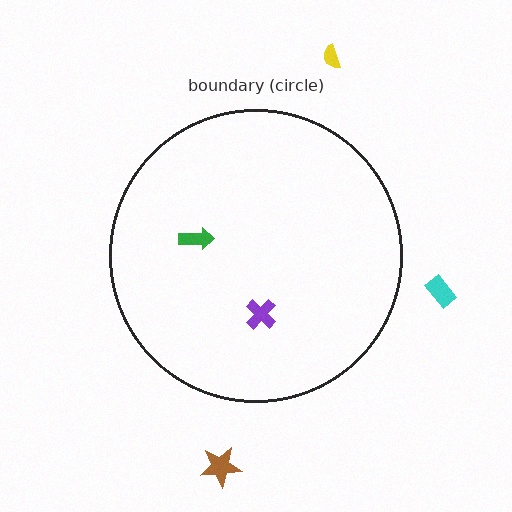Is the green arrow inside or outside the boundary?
Inside.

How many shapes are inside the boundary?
2 inside, 3 outside.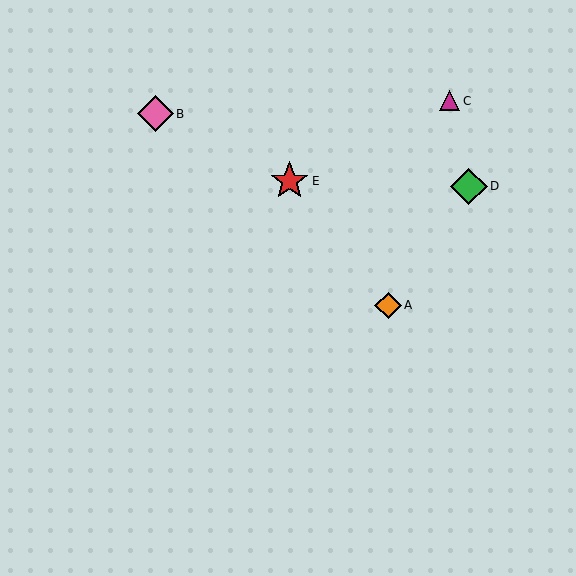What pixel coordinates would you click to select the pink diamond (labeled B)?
Click at (155, 114) to select the pink diamond B.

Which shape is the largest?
The red star (labeled E) is the largest.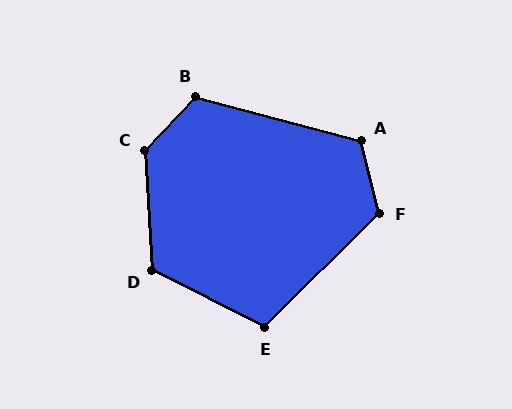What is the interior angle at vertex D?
Approximately 120 degrees (obtuse).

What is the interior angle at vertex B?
Approximately 119 degrees (obtuse).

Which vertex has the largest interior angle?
C, at approximately 133 degrees.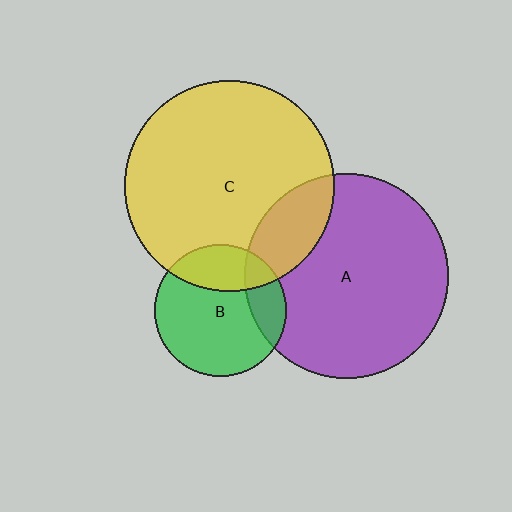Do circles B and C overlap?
Yes.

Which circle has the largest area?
Circle C (yellow).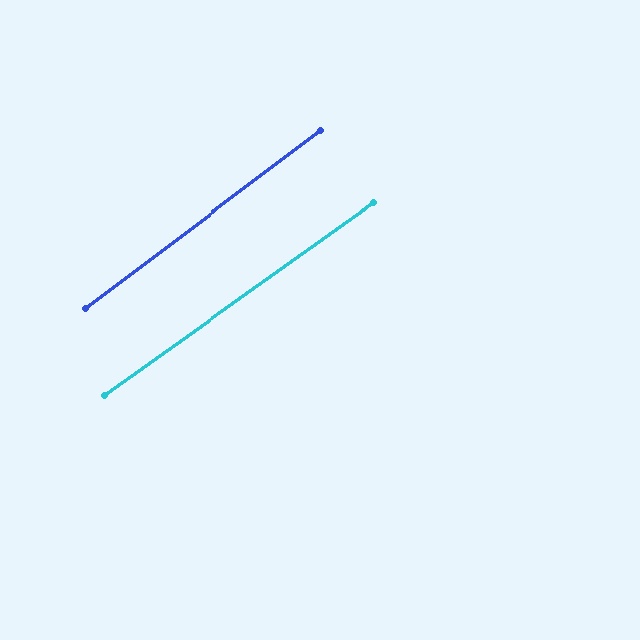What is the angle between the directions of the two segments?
Approximately 2 degrees.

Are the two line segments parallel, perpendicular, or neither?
Parallel — their directions differ by only 1.5°.